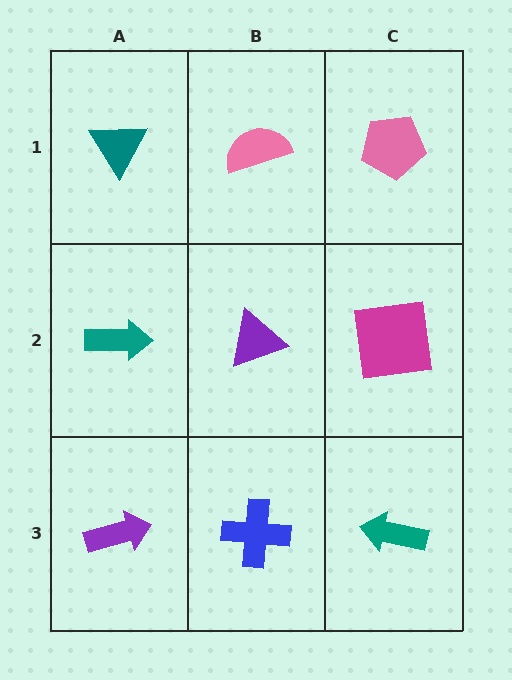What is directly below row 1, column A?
A teal arrow.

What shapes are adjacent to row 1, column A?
A teal arrow (row 2, column A), a pink semicircle (row 1, column B).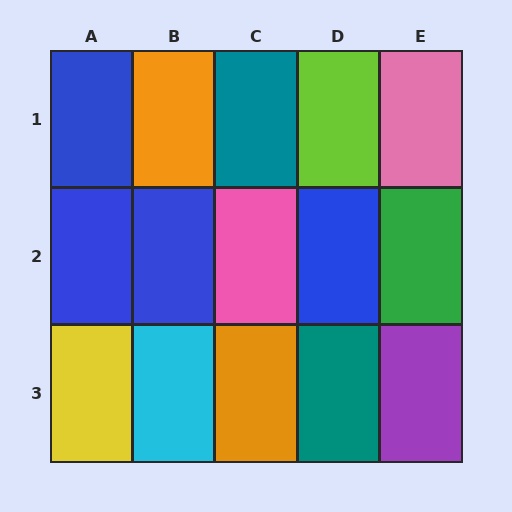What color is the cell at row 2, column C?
Pink.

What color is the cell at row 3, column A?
Yellow.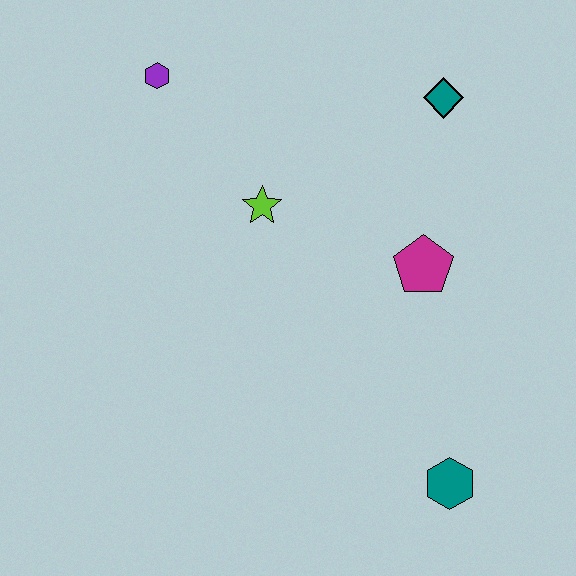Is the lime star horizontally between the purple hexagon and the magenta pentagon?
Yes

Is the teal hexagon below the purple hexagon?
Yes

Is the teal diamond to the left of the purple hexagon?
No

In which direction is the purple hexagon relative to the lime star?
The purple hexagon is above the lime star.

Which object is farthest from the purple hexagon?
The teal hexagon is farthest from the purple hexagon.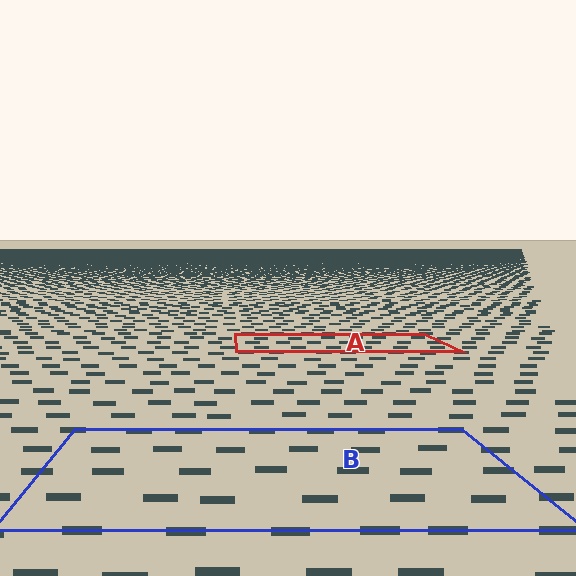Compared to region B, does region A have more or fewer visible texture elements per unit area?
Region A has more texture elements per unit area — they are packed more densely because it is farther away.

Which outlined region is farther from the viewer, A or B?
Region A is farther from the viewer — the texture elements inside it appear smaller and more densely packed.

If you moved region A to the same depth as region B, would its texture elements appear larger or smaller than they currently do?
They would appear larger. At a closer depth, the same texture elements are projected at a bigger on-screen size.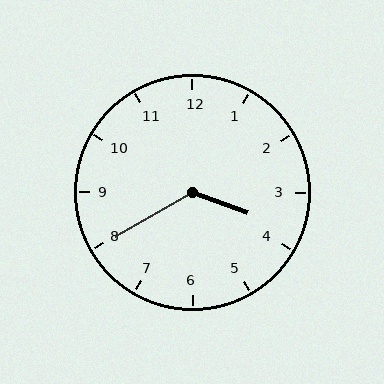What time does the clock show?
3:40.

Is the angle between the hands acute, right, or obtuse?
It is obtuse.